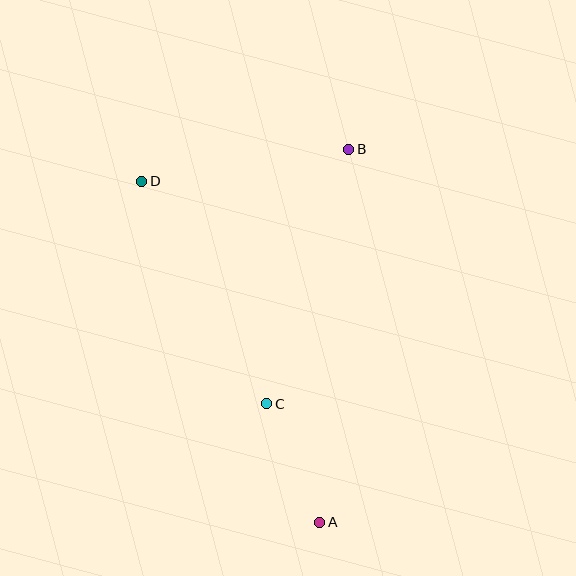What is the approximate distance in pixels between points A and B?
The distance between A and B is approximately 374 pixels.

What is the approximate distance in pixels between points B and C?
The distance between B and C is approximately 267 pixels.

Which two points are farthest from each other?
Points A and D are farthest from each other.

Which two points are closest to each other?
Points A and C are closest to each other.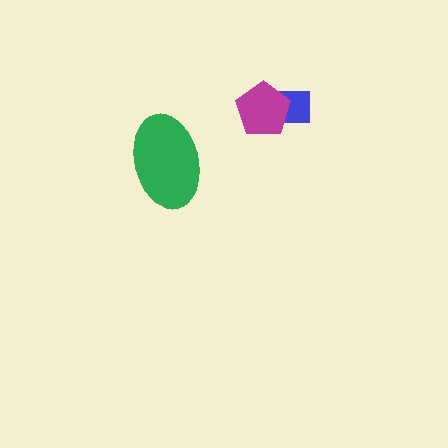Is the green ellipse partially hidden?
No, no other shape covers it.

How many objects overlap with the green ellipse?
0 objects overlap with the green ellipse.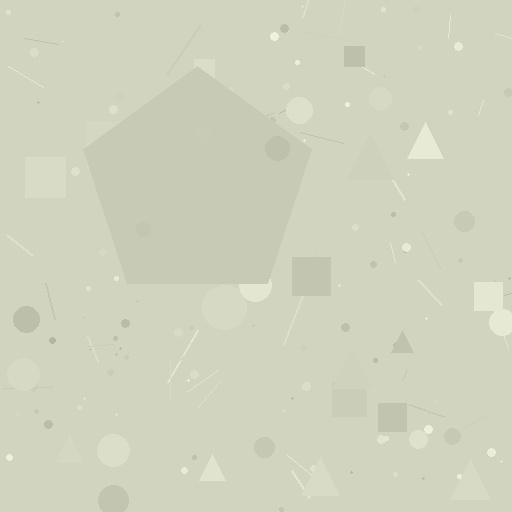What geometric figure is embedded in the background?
A pentagon is embedded in the background.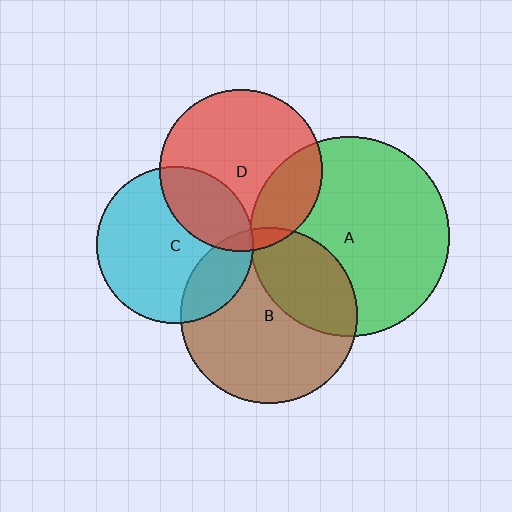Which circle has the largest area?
Circle A (green).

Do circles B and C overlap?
Yes.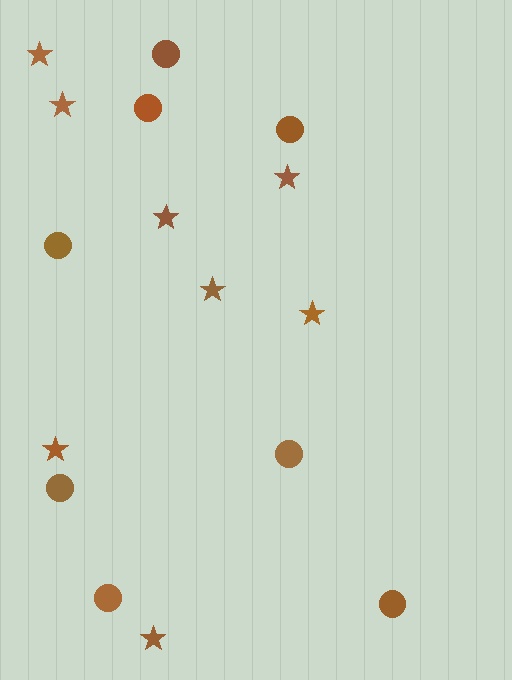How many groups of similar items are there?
There are 2 groups: one group of circles (8) and one group of stars (8).